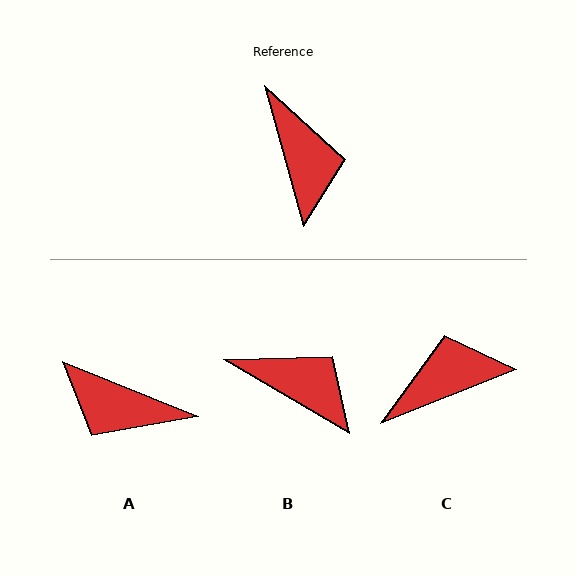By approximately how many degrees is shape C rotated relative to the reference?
Approximately 97 degrees counter-clockwise.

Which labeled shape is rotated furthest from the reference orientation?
A, about 127 degrees away.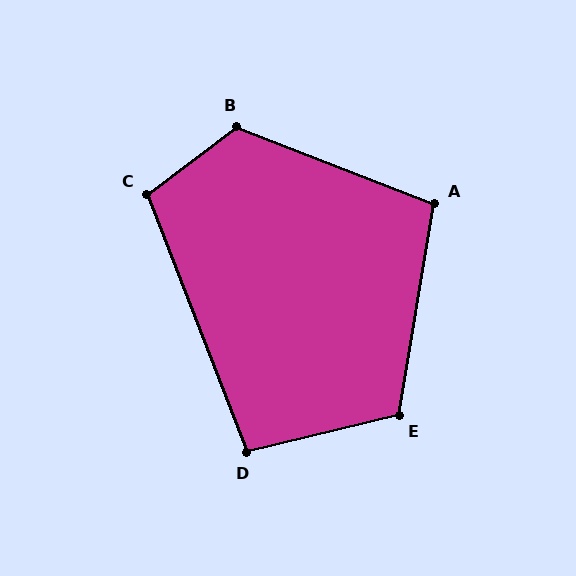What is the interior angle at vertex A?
Approximately 102 degrees (obtuse).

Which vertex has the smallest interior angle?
D, at approximately 98 degrees.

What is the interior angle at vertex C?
Approximately 106 degrees (obtuse).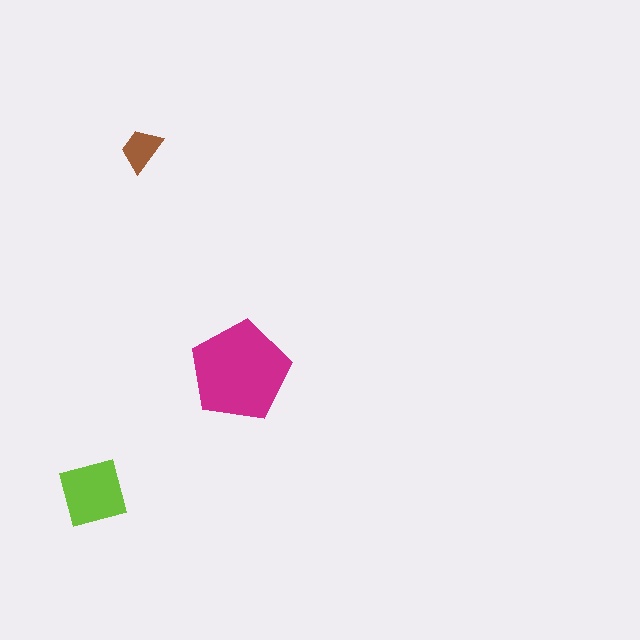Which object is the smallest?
The brown trapezoid.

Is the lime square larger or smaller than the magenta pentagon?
Smaller.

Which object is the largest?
The magenta pentagon.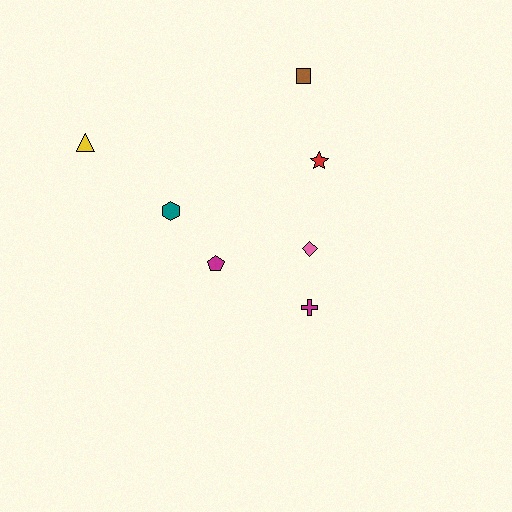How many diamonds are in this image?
There is 1 diamond.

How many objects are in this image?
There are 7 objects.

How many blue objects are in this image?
There are no blue objects.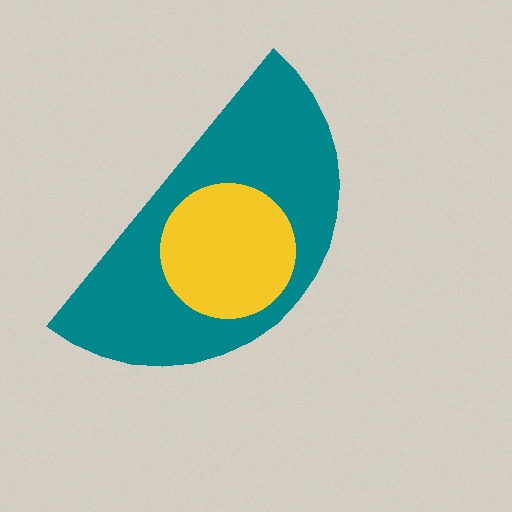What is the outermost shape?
The teal semicircle.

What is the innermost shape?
The yellow circle.